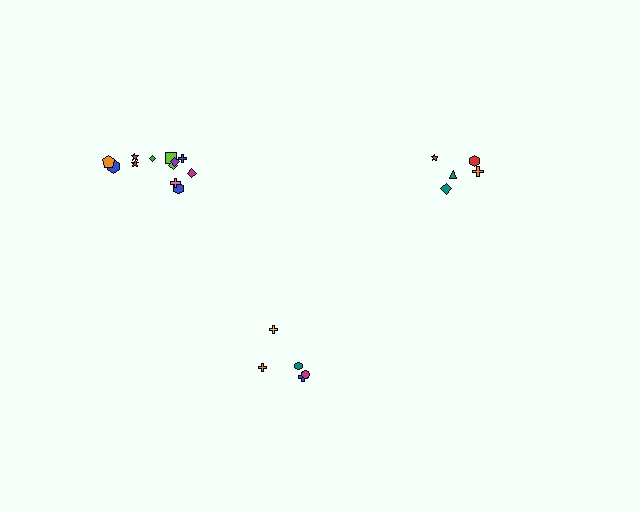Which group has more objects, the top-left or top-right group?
The top-left group.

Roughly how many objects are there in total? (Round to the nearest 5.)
Roughly 20 objects in total.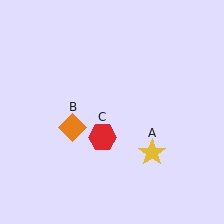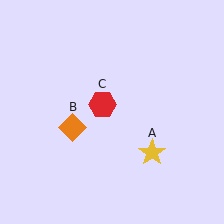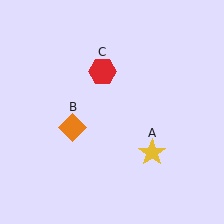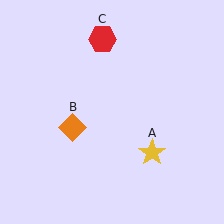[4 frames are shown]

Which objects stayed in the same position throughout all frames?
Yellow star (object A) and orange diamond (object B) remained stationary.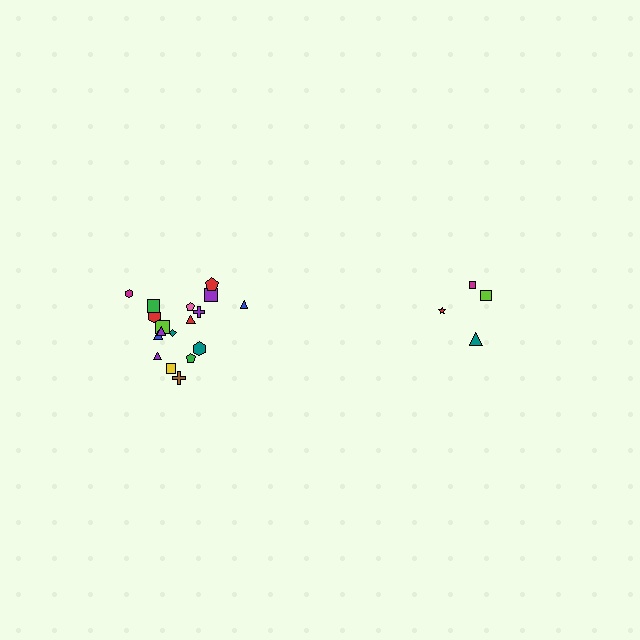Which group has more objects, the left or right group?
The left group.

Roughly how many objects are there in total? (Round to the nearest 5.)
Roughly 20 objects in total.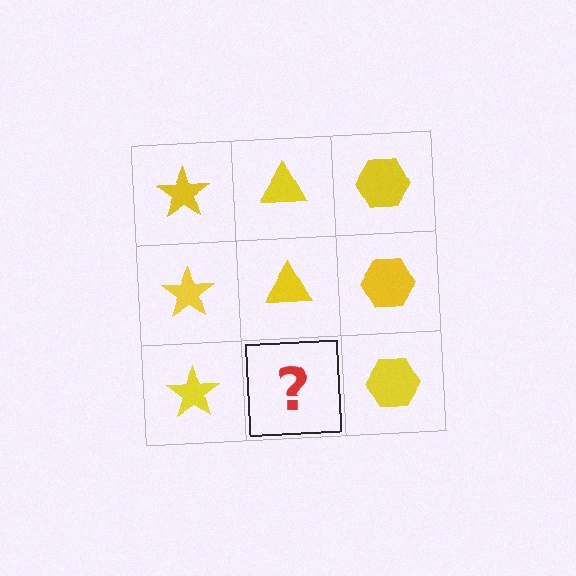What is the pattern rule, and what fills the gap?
The rule is that each column has a consistent shape. The gap should be filled with a yellow triangle.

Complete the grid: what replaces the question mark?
The question mark should be replaced with a yellow triangle.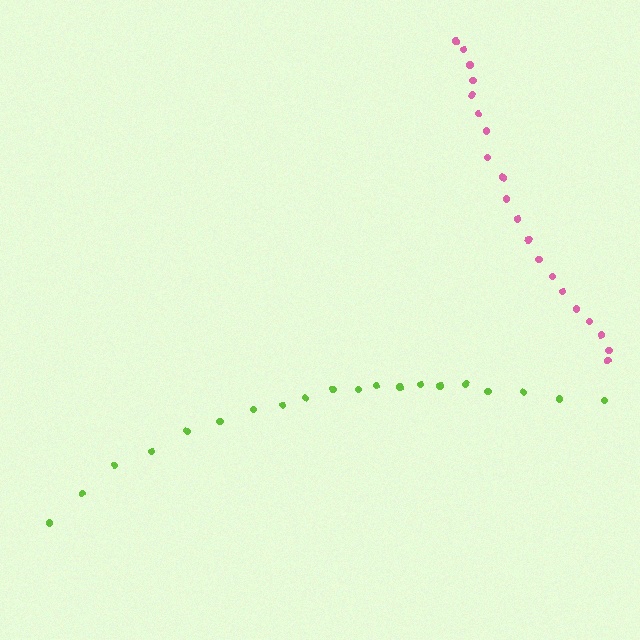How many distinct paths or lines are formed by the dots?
There are 2 distinct paths.